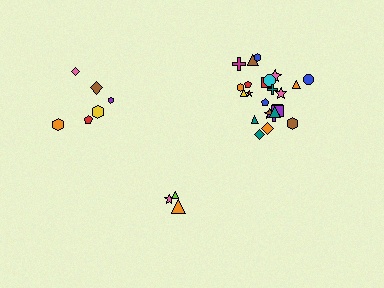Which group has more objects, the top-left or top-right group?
The top-right group.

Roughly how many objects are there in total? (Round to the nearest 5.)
Roughly 35 objects in total.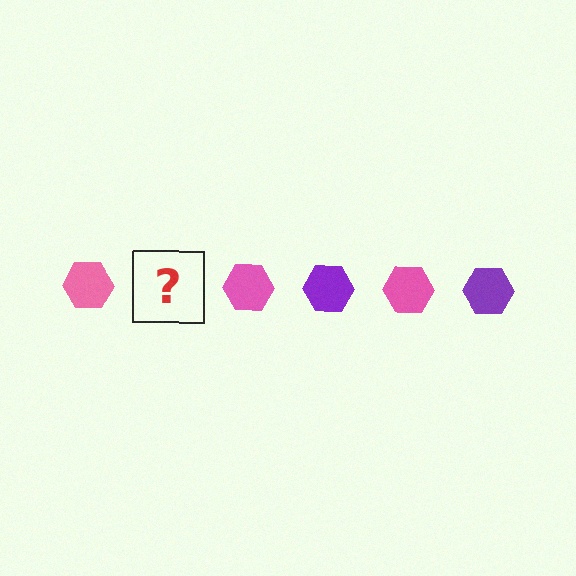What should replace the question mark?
The question mark should be replaced with a purple hexagon.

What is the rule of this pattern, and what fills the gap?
The rule is that the pattern cycles through pink, purple hexagons. The gap should be filled with a purple hexagon.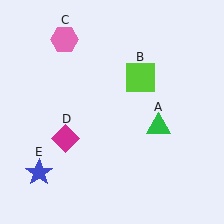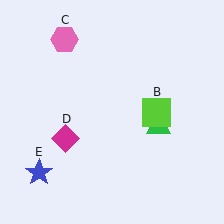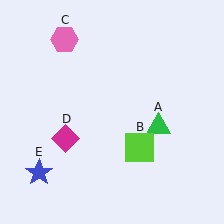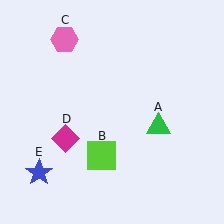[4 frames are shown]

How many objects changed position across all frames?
1 object changed position: lime square (object B).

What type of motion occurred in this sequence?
The lime square (object B) rotated clockwise around the center of the scene.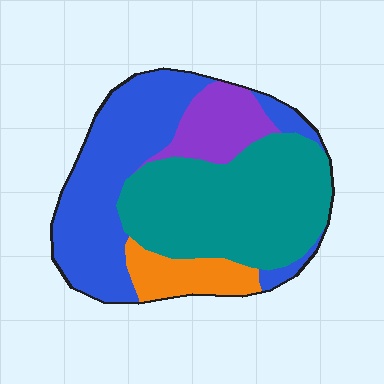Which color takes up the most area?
Teal, at roughly 40%.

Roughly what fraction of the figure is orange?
Orange covers 10% of the figure.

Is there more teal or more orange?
Teal.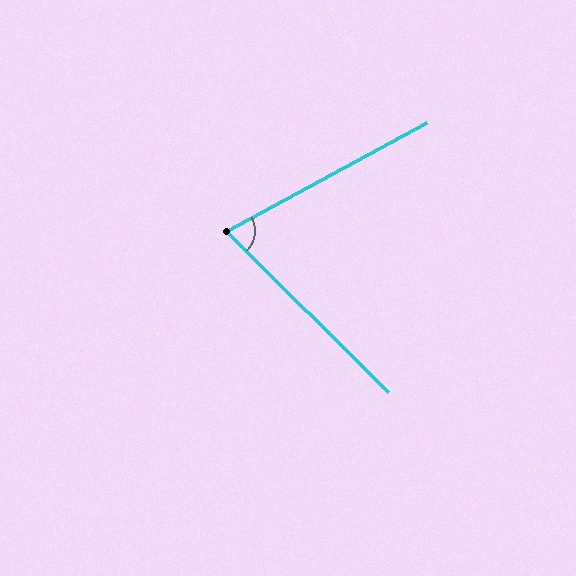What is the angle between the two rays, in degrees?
Approximately 73 degrees.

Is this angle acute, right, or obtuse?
It is acute.